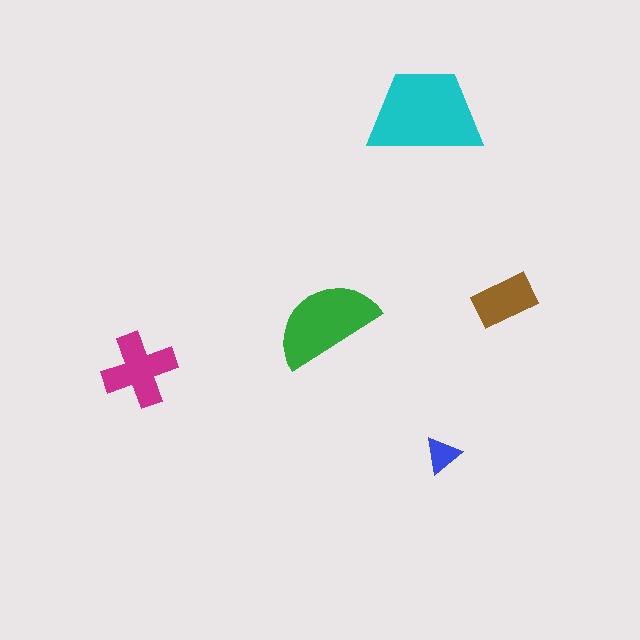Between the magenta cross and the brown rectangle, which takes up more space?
The magenta cross.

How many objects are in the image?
There are 5 objects in the image.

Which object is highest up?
The cyan trapezoid is topmost.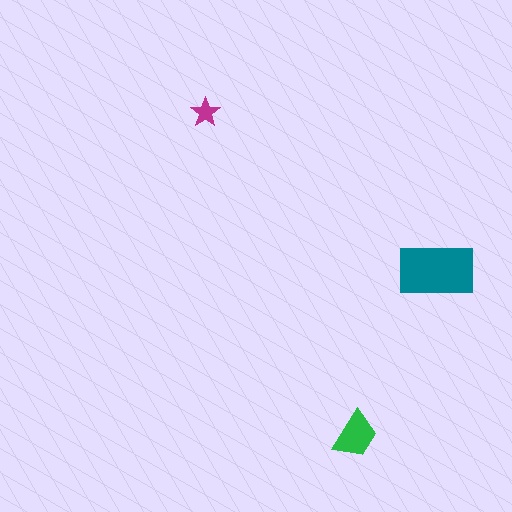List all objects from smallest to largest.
The magenta star, the green trapezoid, the teal rectangle.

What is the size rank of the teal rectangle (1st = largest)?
1st.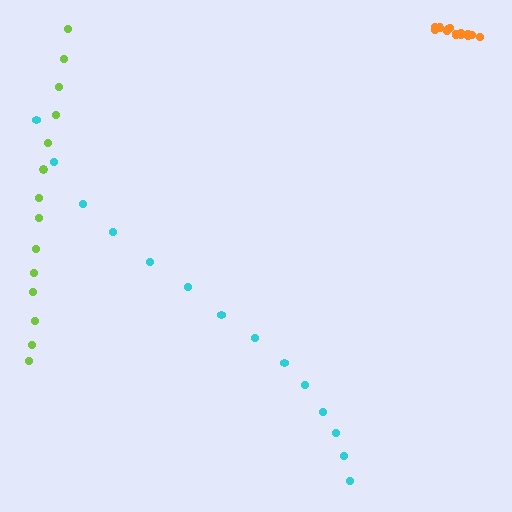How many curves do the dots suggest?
There are 3 distinct paths.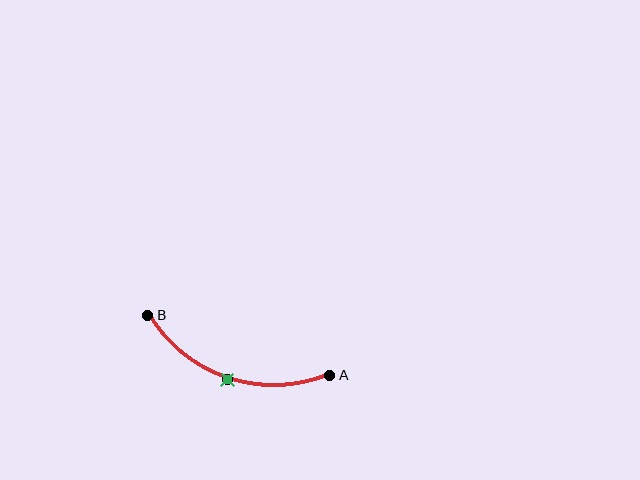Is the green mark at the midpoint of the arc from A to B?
Yes. The green mark lies on the arc at equal arc-length from both A and B — it is the arc midpoint.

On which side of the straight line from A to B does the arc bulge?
The arc bulges below the straight line connecting A and B.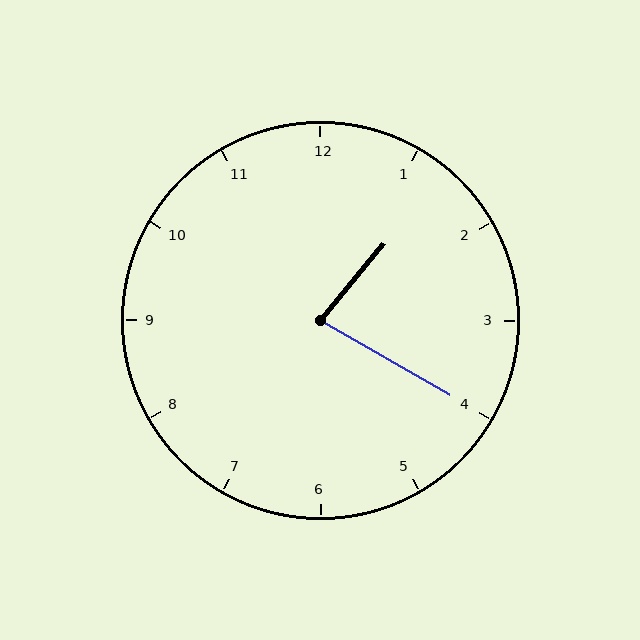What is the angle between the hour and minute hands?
Approximately 80 degrees.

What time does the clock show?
1:20.